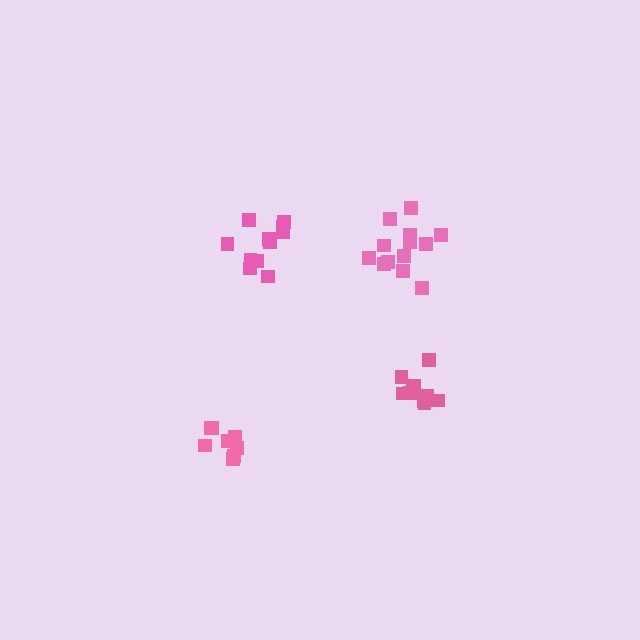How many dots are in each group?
Group 1: 8 dots, Group 2: 11 dots, Group 3: 13 dots, Group 4: 11 dots (43 total).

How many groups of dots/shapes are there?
There are 4 groups.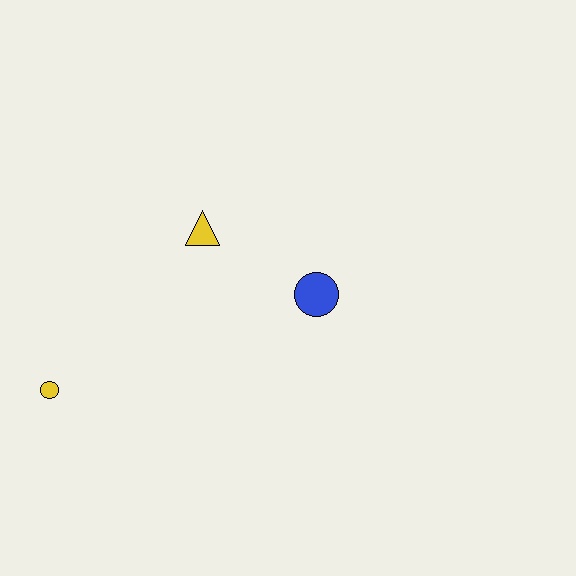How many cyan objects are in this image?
There are no cyan objects.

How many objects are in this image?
There are 3 objects.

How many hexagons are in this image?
There are no hexagons.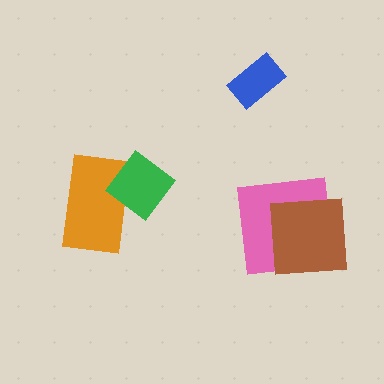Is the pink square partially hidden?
Yes, it is partially covered by another shape.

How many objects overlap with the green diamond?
1 object overlaps with the green diamond.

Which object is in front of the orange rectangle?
The green diamond is in front of the orange rectangle.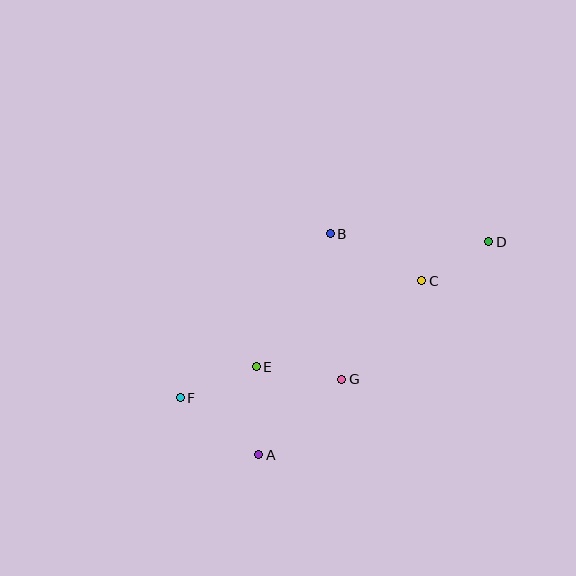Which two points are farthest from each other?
Points D and F are farthest from each other.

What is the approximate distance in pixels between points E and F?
The distance between E and F is approximately 82 pixels.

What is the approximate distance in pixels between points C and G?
The distance between C and G is approximately 127 pixels.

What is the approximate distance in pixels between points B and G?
The distance between B and G is approximately 146 pixels.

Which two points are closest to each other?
Points C and D are closest to each other.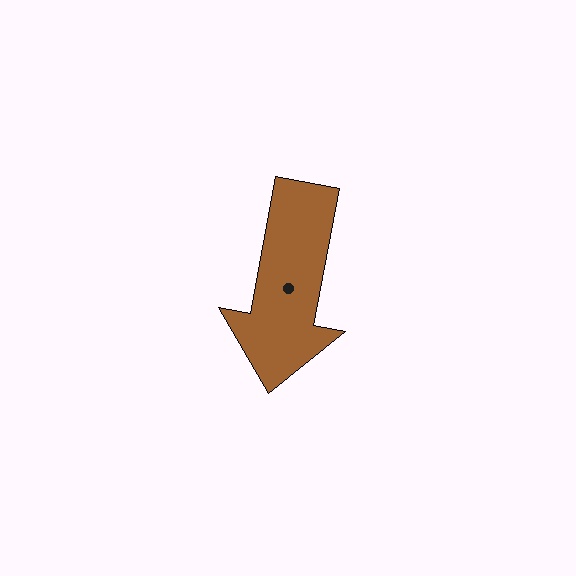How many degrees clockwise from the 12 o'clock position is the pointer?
Approximately 191 degrees.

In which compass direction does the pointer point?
South.